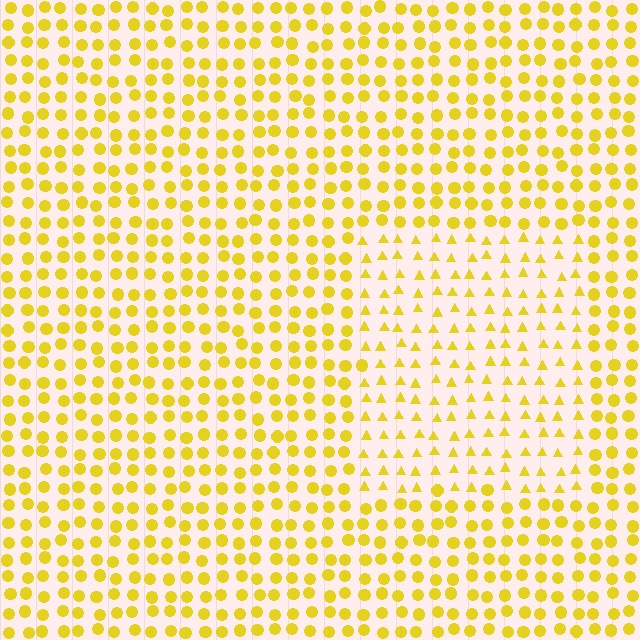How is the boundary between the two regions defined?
The boundary is defined by a change in element shape: triangles inside vs. circles outside. All elements share the same color and spacing.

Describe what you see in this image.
The image is filled with small yellow elements arranged in a uniform grid. A rectangle-shaped region contains triangles, while the surrounding area contains circles. The boundary is defined purely by the change in element shape.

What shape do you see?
I see a rectangle.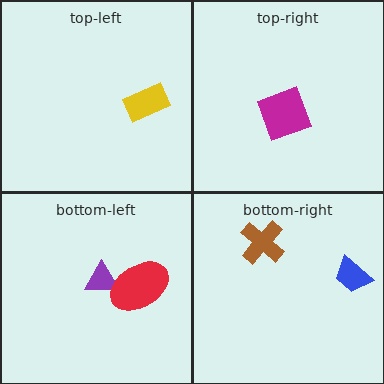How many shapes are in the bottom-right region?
2.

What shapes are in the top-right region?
The magenta square.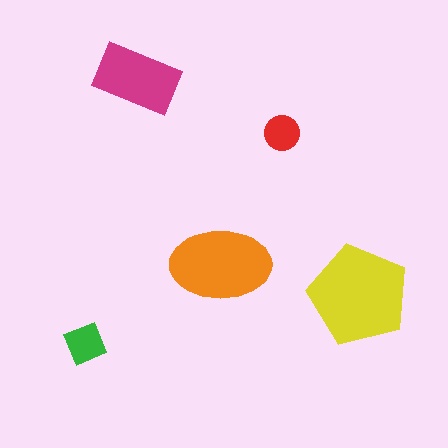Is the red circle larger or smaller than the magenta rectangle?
Smaller.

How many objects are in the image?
There are 5 objects in the image.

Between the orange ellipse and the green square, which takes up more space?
The orange ellipse.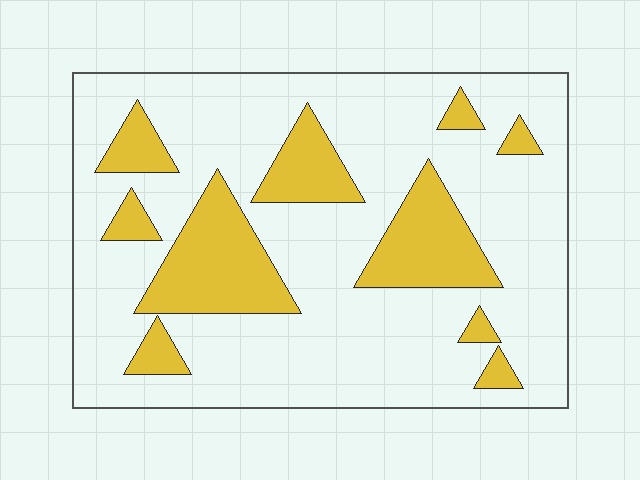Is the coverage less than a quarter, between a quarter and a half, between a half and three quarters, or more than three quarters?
Less than a quarter.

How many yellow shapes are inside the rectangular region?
10.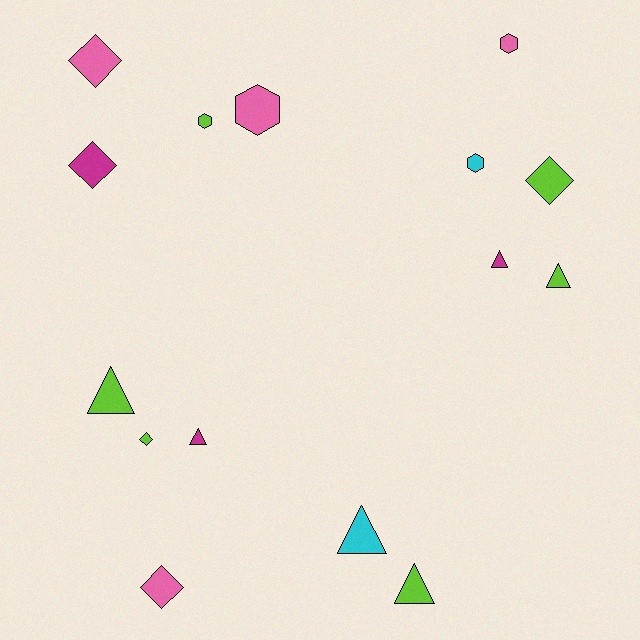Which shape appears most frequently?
Triangle, with 6 objects.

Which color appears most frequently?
Lime, with 6 objects.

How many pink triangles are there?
There are no pink triangles.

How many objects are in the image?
There are 15 objects.